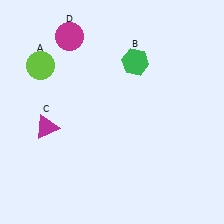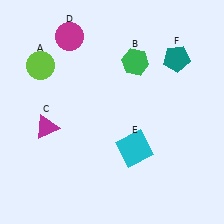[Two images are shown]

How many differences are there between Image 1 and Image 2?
There are 2 differences between the two images.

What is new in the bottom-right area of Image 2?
A cyan square (E) was added in the bottom-right area of Image 2.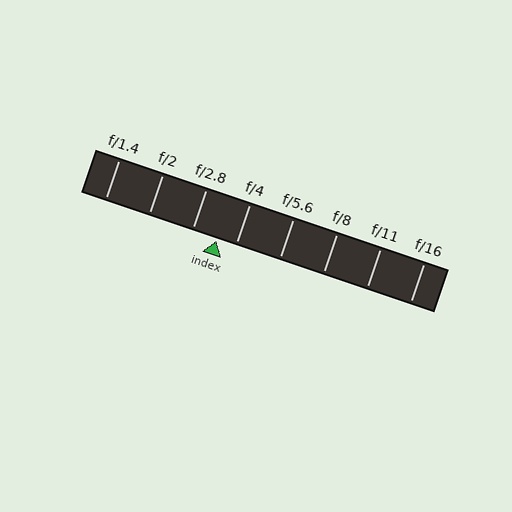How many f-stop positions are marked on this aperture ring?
There are 8 f-stop positions marked.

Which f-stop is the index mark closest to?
The index mark is closest to f/4.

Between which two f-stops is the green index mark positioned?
The index mark is between f/2.8 and f/4.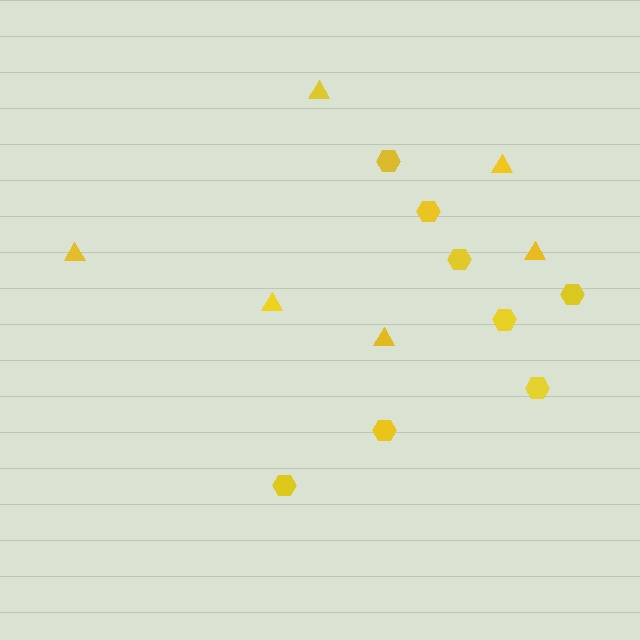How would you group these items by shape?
There are 2 groups: one group of triangles (6) and one group of hexagons (8).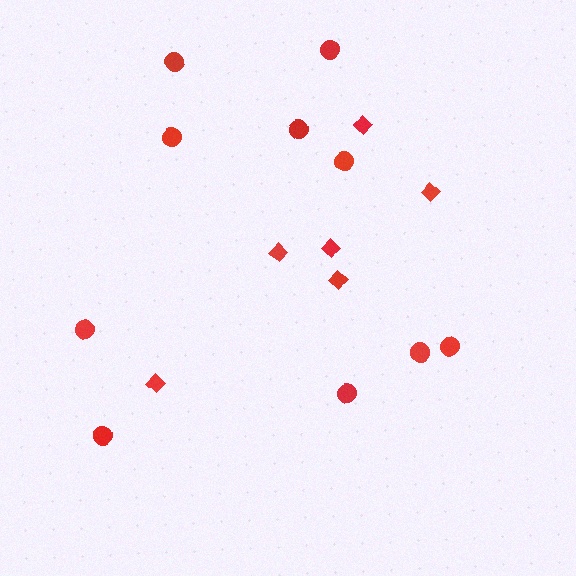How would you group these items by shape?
There are 2 groups: one group of circles (10) and one group of diamonds (6).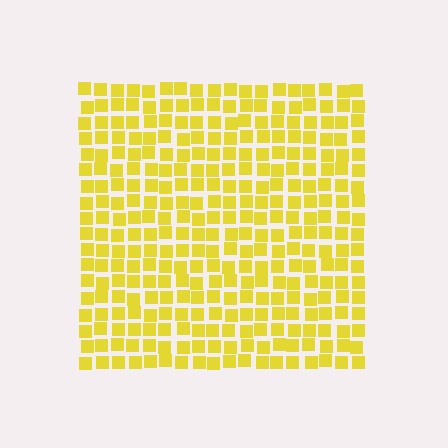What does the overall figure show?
The overall figure shows a square.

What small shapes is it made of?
It is made of small squares.